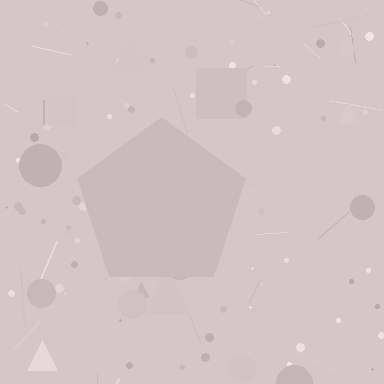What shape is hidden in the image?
A pentagon is hidden in the image.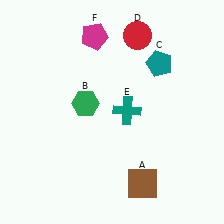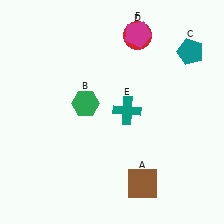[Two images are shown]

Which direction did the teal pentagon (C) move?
The teal pentagon (C) moved right.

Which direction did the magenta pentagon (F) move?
The magenta pentagon (F) moved right.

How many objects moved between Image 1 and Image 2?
2 objects moved between the two images.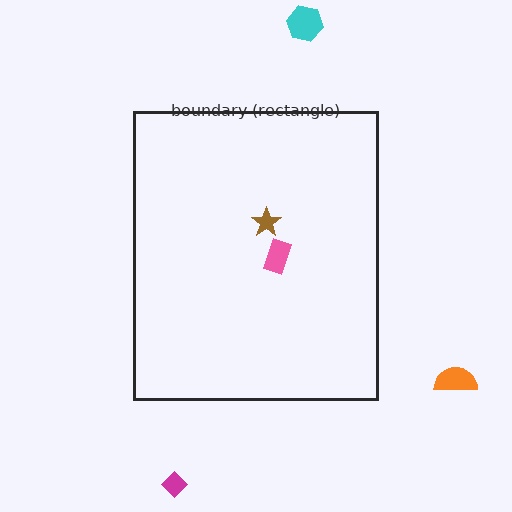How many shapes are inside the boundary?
2 inside, 3 outside.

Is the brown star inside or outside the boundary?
Inside.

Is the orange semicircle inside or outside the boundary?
Outside.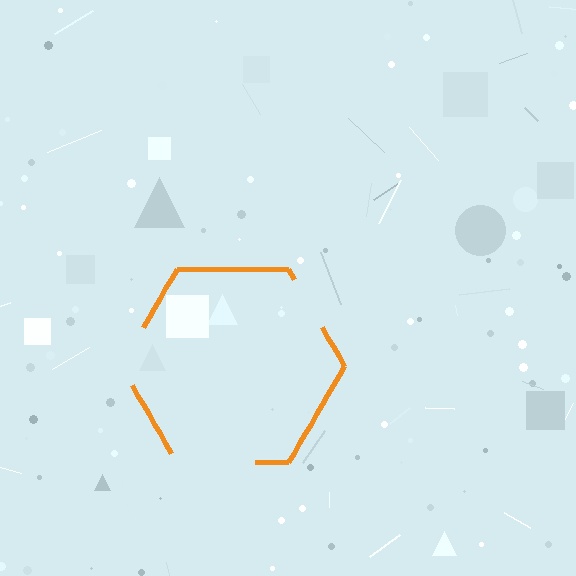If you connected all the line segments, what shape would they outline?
They would outline a hexagon.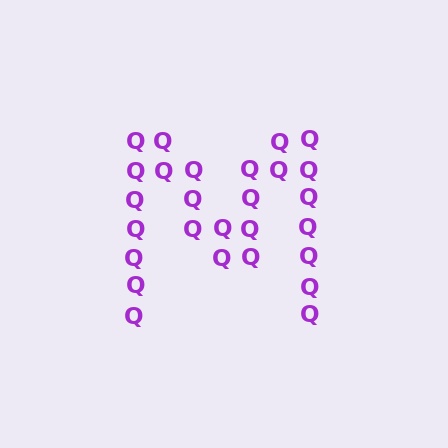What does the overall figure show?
The overall figure shows the letter M.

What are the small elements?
The small elements are letter Q's.